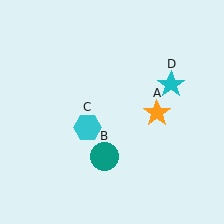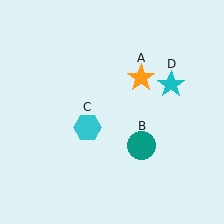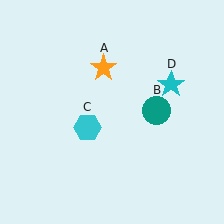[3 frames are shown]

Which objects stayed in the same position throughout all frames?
Cyan hexagon (object C) and cyan star (object D) remained stationary.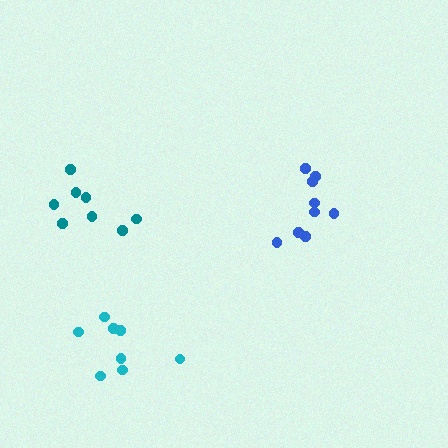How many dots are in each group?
Group 1: 8 dots, Group 2: 8 dots, Group 3: 9 dots (25 total).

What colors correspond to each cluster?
The clusters are colored: teal, cyan, blue.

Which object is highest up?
The teal cluster is topmost.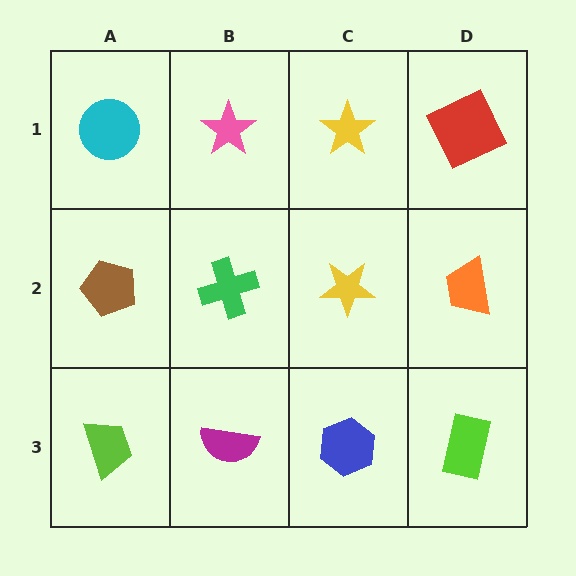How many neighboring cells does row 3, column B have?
3.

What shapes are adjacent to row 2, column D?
A red square (row 1, column D), a lime rectangle (row 3, column D), a yellow star (row 2, column C).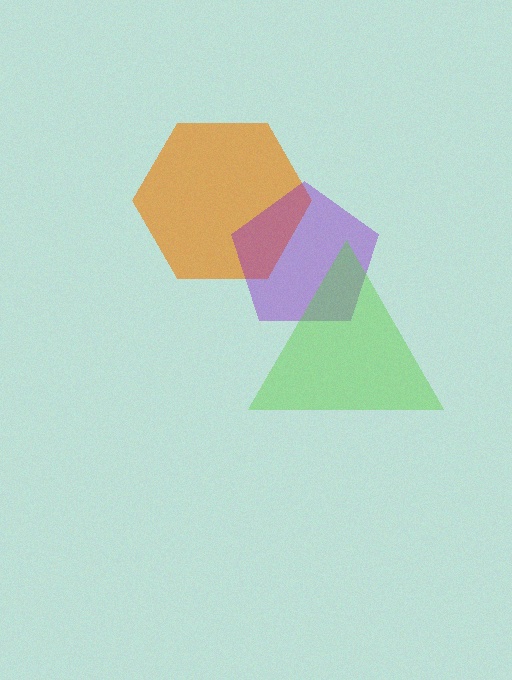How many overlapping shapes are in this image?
There are 3 overlapping shapes in the image.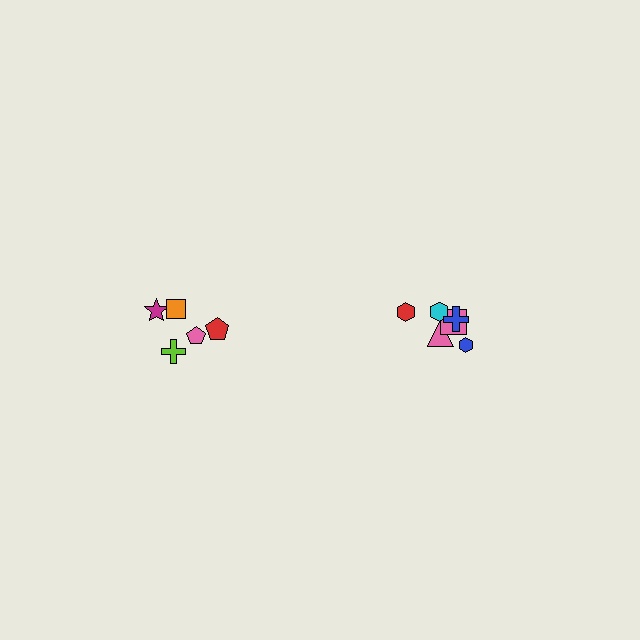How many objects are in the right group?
There are 7 objects.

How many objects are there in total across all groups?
There are 12 objects.